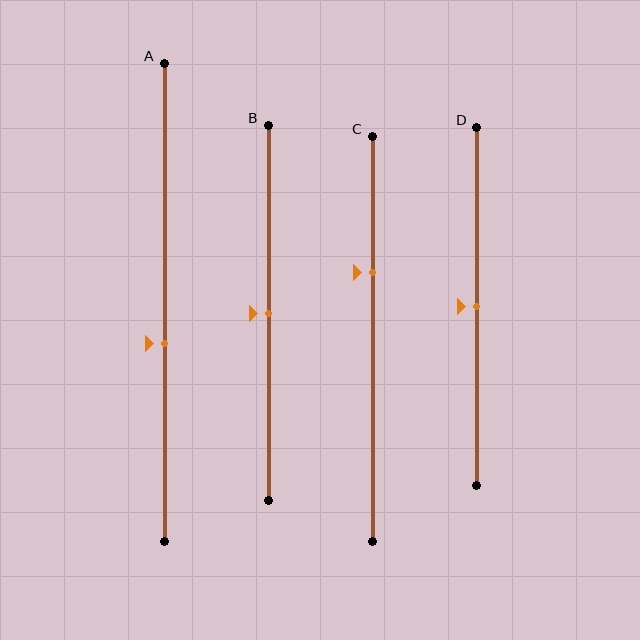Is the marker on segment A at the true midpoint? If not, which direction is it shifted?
No, the marker on segment A is shifted downward by about 9% of the segment length.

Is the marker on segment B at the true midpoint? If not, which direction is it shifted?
Yes, the marker on segment B is at the true midpoint.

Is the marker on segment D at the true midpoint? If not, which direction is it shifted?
Yes, the marker on segment D is at the true midpoint.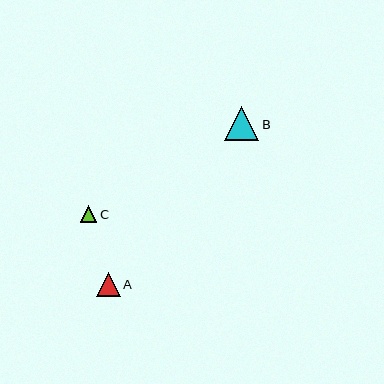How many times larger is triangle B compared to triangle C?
Triangle B is approximately 2.1 times the size of triangle C.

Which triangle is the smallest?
Triangle C is the smallest with a size of approximately 17 pixels.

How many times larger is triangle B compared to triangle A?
Triangle B is approximately 1.5 times the size of triangle A.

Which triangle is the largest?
Triangle B is the largest with a size of approximately 34 pixels.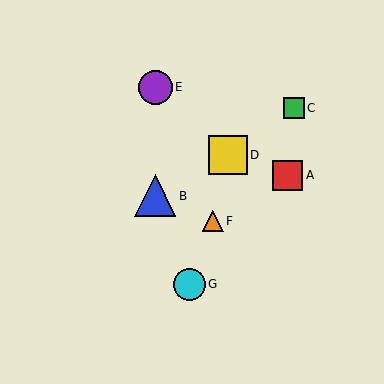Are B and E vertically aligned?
Yes, both are at x≈155.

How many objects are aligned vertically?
2 objects (B, E) are aligned vertically.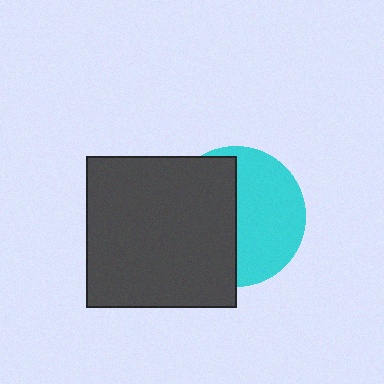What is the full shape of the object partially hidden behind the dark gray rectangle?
The partially hidden object is a cyan circle.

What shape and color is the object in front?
The object in front is a dark gray rectangle.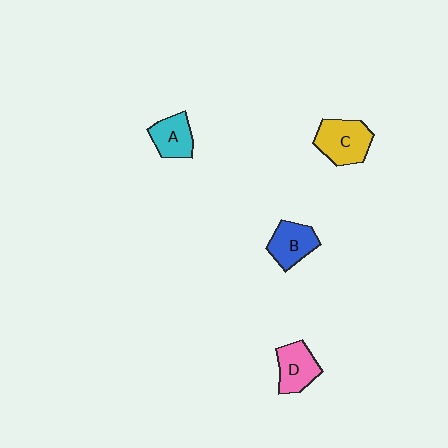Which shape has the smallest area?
Shape A (cyan).